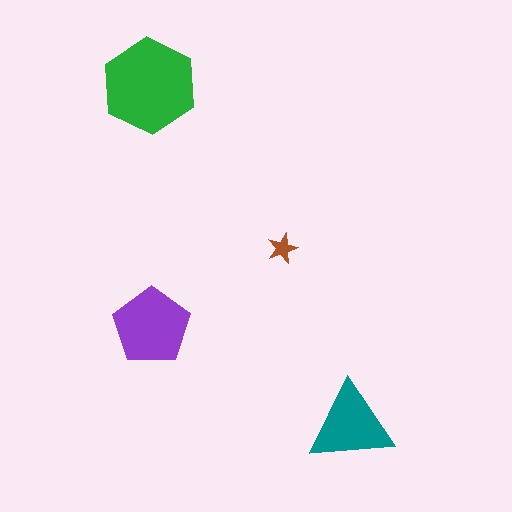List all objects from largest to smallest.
The green hexagon, the purple pentagon, the teal triangle, the brown star.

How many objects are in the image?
There are 4 objects in the image.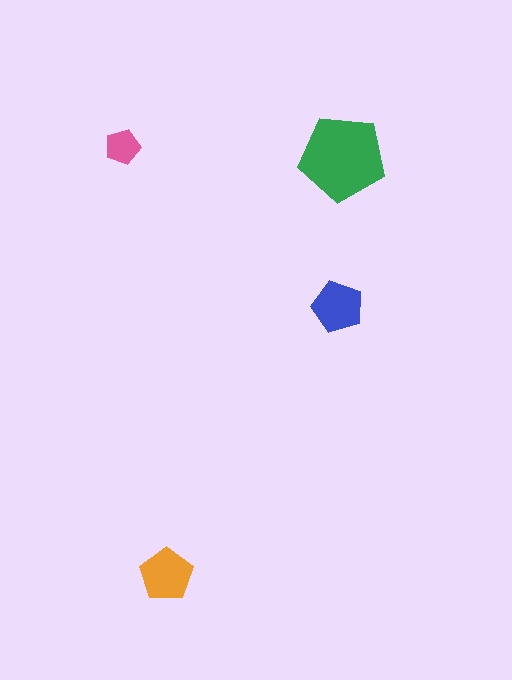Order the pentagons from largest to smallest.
the green one, the orange one, the blue one, the pink one.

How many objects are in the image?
There are 4 objects in the image.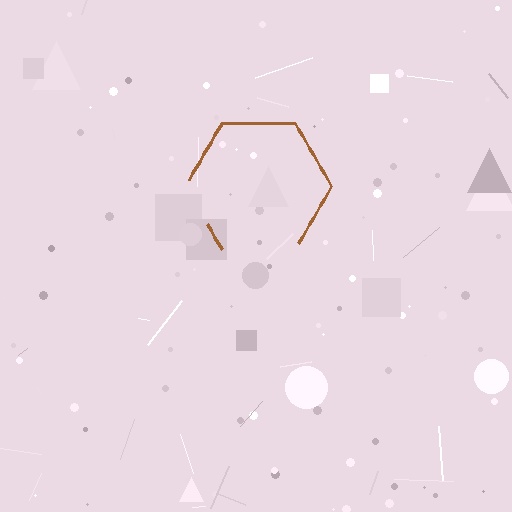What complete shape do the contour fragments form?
The contour fragments form a hexagon.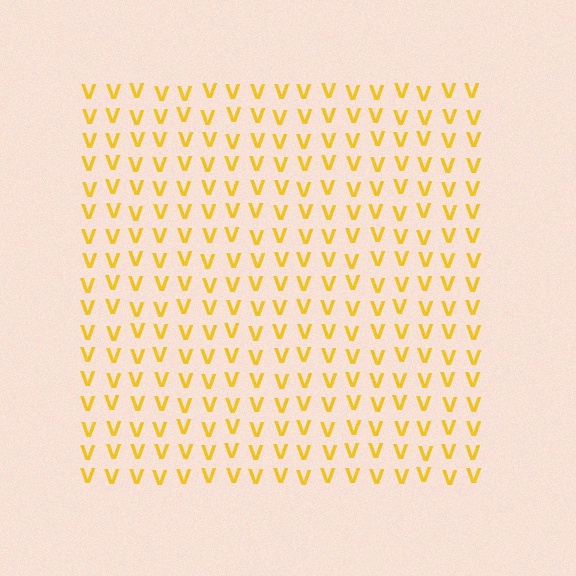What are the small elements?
The small elements are letter V's.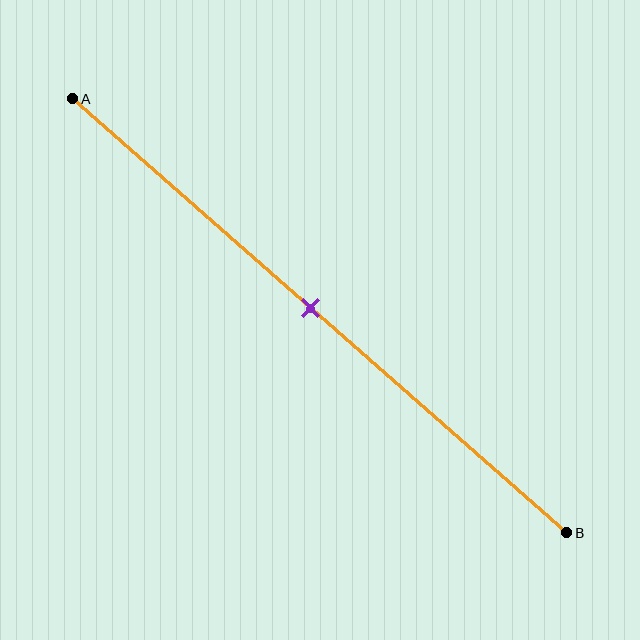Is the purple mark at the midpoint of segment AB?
Yes, the mark is approximately at the midpoint.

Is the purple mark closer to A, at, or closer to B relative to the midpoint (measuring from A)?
The purple mark is approximately at the midpoint of segment AB.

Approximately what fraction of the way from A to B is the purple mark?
The purple mark is approximately 50% of the way from A to B.